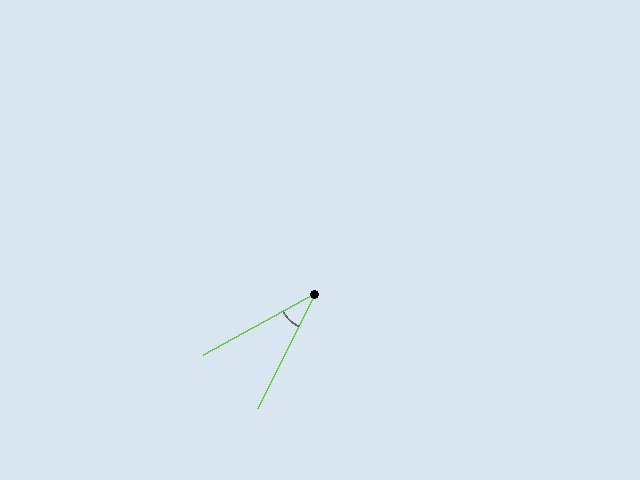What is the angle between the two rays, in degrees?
Approximately 35 degrees.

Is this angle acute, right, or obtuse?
It is acute.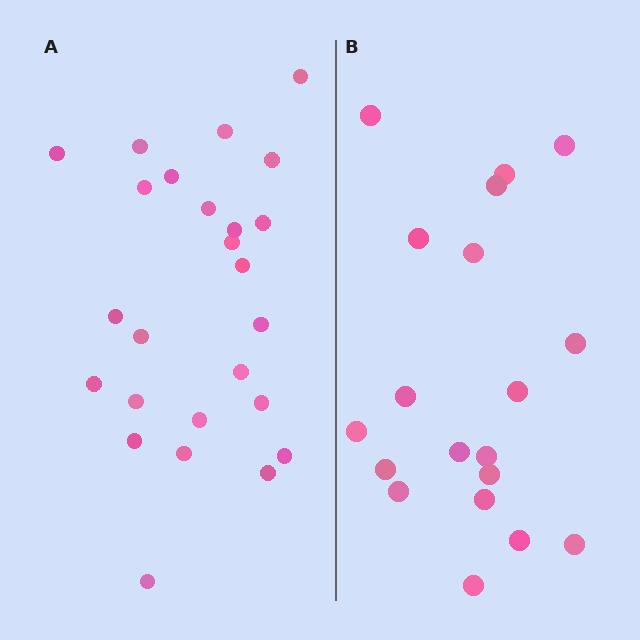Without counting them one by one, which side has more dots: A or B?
Region A (the left region) has more dots.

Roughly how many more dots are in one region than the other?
Region A has about 6 more dots than region B.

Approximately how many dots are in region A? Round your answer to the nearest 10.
About 20 dots. (The exact count is 25, which rounds to 20.)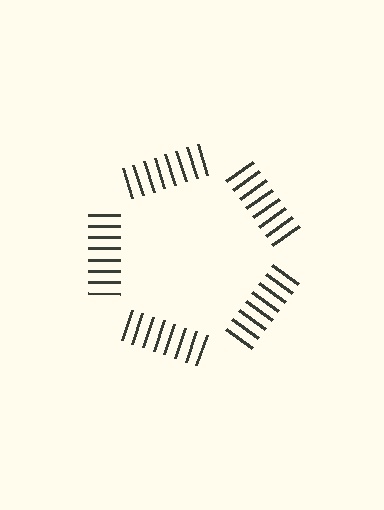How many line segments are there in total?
40 — 8 along each of the 5 edges.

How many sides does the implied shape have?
5 sides — the line-ends trace a pentagon.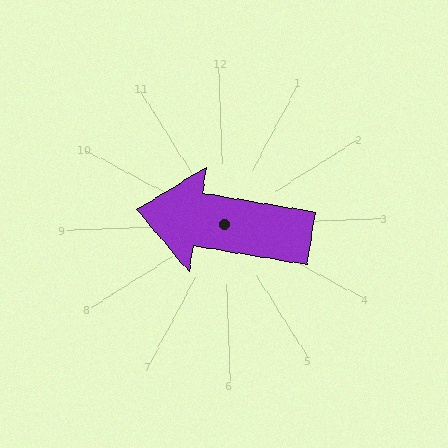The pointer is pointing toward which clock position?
Roughly 9 o'clock.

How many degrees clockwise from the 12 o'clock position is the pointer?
Approximately 282 degrees.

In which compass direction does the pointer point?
West.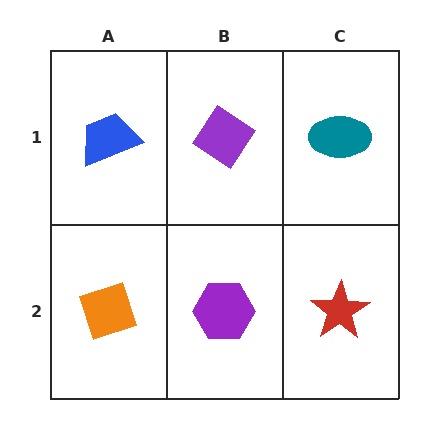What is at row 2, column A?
An orange diamond.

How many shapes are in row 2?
3 shapes.